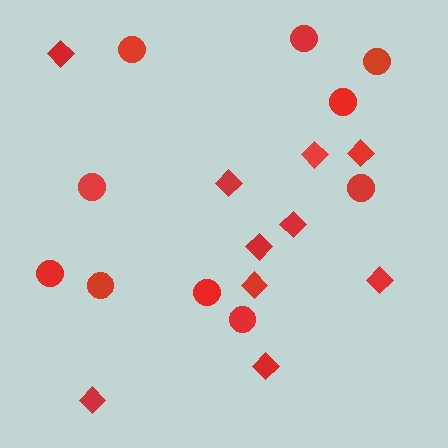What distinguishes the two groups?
There are 2 groups: one group of diamonds (10) and one group of circles (10).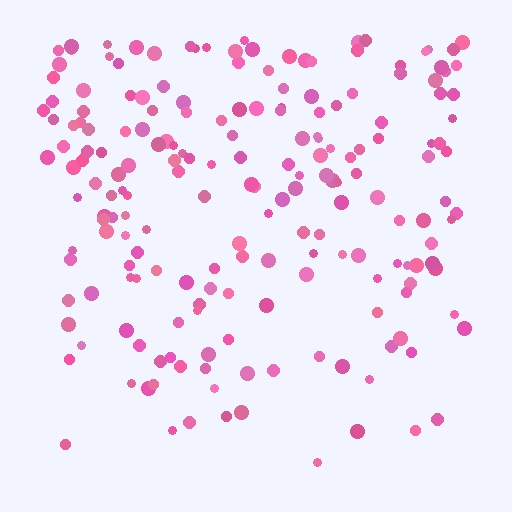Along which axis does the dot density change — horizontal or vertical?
Vertical.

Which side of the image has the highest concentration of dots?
The top.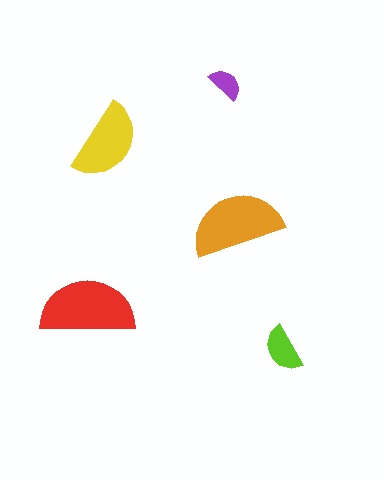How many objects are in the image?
There are 5 objects in the image.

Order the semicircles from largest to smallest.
the red one, the orange one, the yellow one, the lime one, the purple one.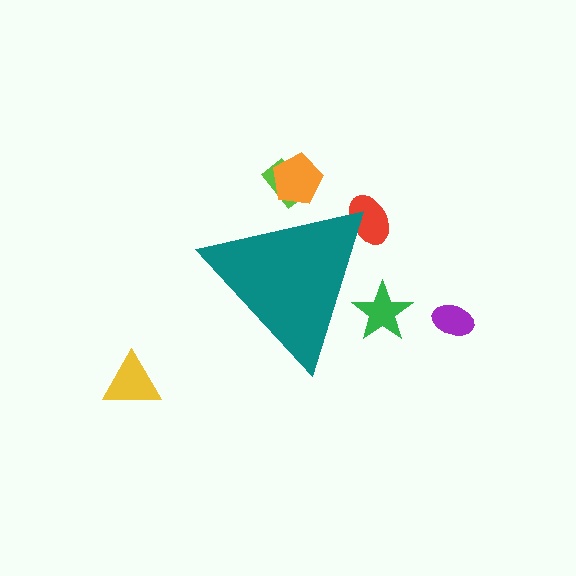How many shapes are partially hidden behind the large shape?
4 shapes are partially hidden.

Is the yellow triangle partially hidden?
No, the yellow triangle is fully visible.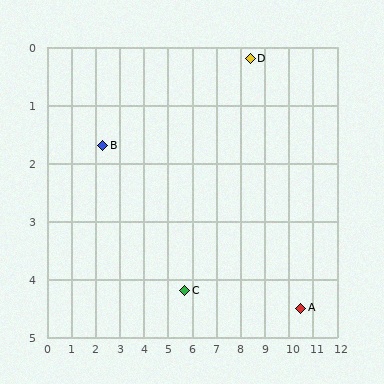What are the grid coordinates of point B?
Point B is at approximately (2.3, 1.7).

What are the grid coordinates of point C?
Point C is at approximately (5.7, 4.2).